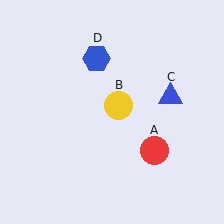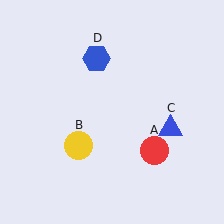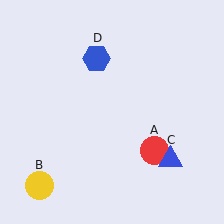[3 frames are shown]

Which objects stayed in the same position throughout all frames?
Red circle (object A) and blue hexagon (object D) remained stationary.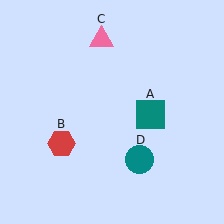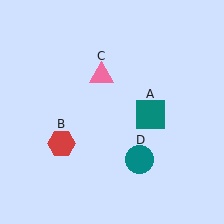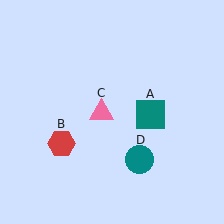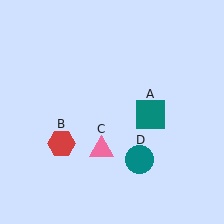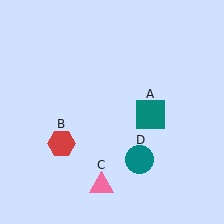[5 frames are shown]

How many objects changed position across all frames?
1 object changed position: pink triangle (object C).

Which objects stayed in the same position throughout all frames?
Teal square (object A) and red hexagon (object B) and teal circle (object D) remained stationary.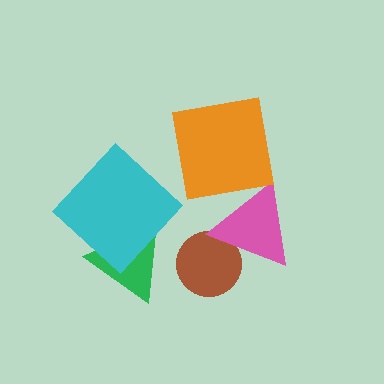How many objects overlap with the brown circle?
1 object overlaps with the brown circle.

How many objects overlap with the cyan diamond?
1 object overlaps with the cyan diamond.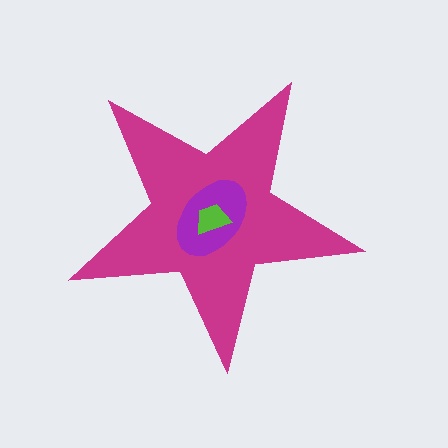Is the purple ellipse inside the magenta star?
Yes.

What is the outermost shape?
The magenta star.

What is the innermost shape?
The lime trapezoid.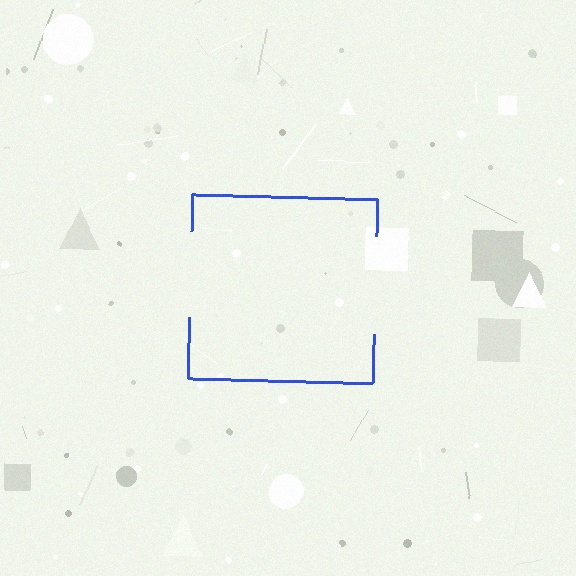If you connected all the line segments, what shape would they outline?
They would outline a square.